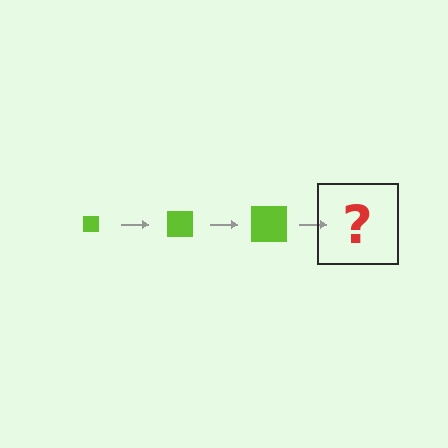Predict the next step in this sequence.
The next step is a lime square, larger than the previous one.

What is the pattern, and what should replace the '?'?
The pattern is that the square gets progressively larger each step. The '?' should be a lime square, larger than the previous one.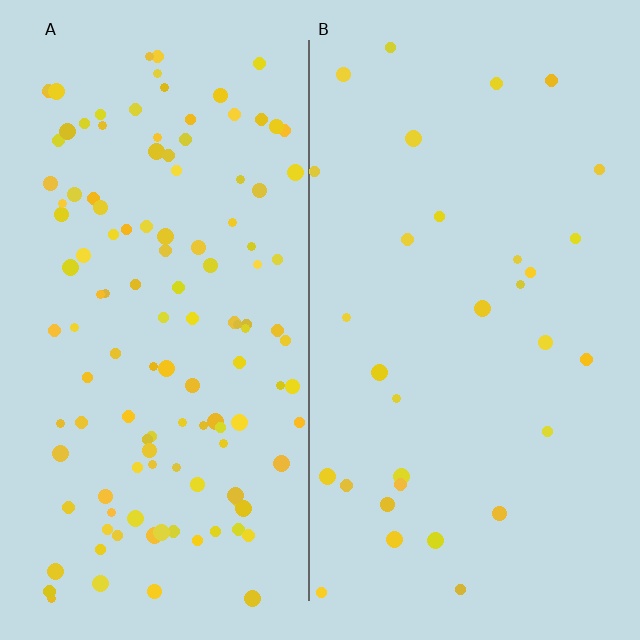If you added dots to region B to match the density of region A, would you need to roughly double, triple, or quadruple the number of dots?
Approximately quadruple.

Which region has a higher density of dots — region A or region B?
A (the left).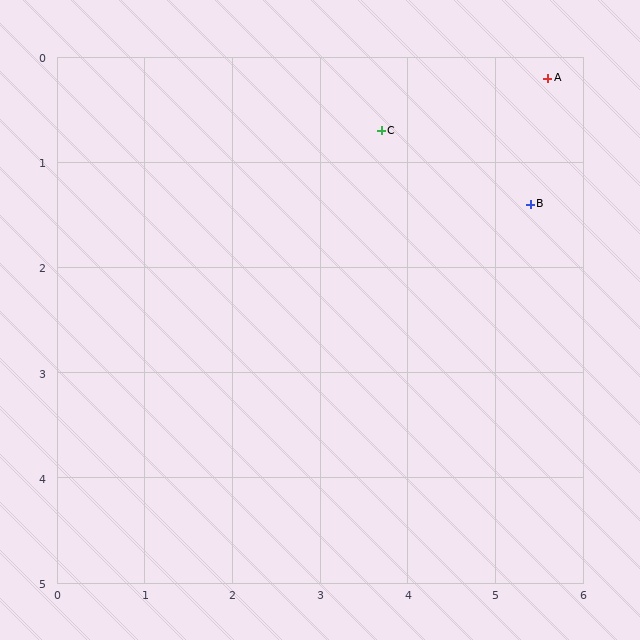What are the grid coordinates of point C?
Point C is at approximately (3.7, 0.7).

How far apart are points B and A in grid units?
Points B and A are about 1.2 grid units apart.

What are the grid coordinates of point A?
Point A is at approximately (5.6, 0.2).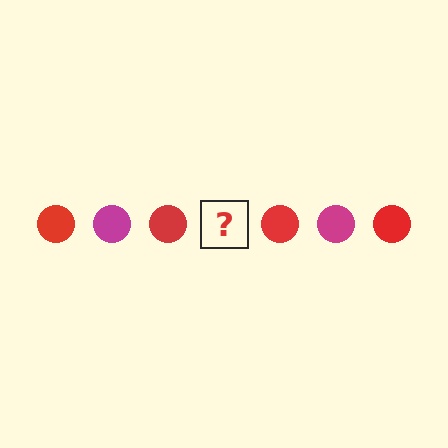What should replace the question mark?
The question mark should be replaced with a magenta circle.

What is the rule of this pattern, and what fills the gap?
The rule is that the pattern cycles through red, magenta circles. The gap should be filled with a magenta circle.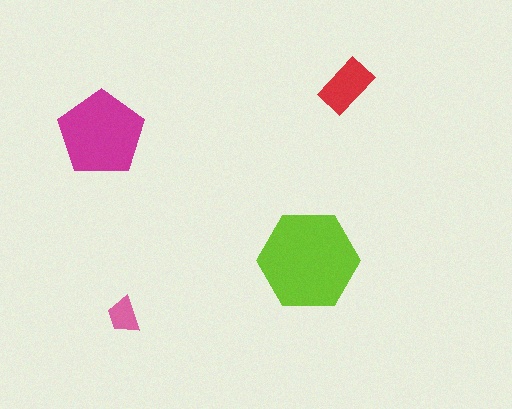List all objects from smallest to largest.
The pink trapezoid, the red rectangle, the magenta pentagon, the lime hexagon.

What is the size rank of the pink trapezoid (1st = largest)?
4th.